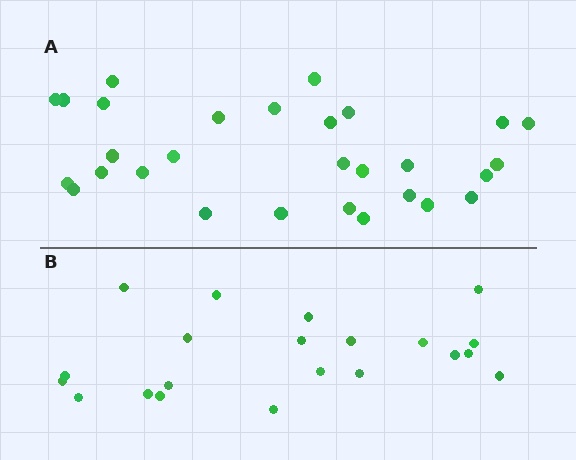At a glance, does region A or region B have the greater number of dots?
Region A (the top region) has more dots.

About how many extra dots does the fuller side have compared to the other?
Region A has roughly 8 or so more dots than region B.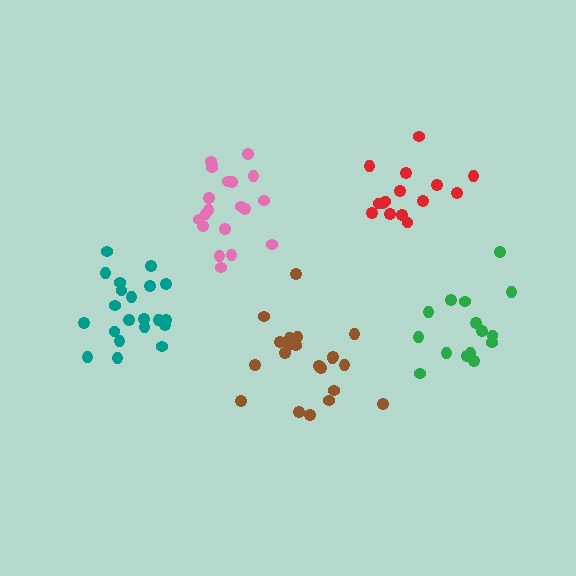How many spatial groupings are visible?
There are 5 spatial groupings.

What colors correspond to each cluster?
The clusters are colored: brown, red, pink, teal, green.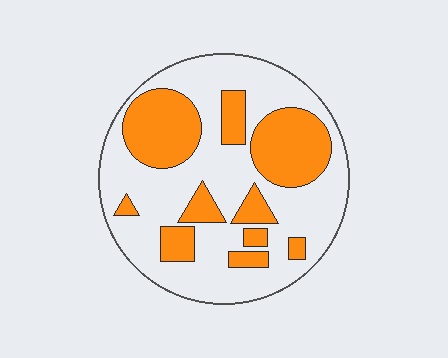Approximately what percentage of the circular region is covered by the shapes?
Approximately 35%.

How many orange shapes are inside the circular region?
10.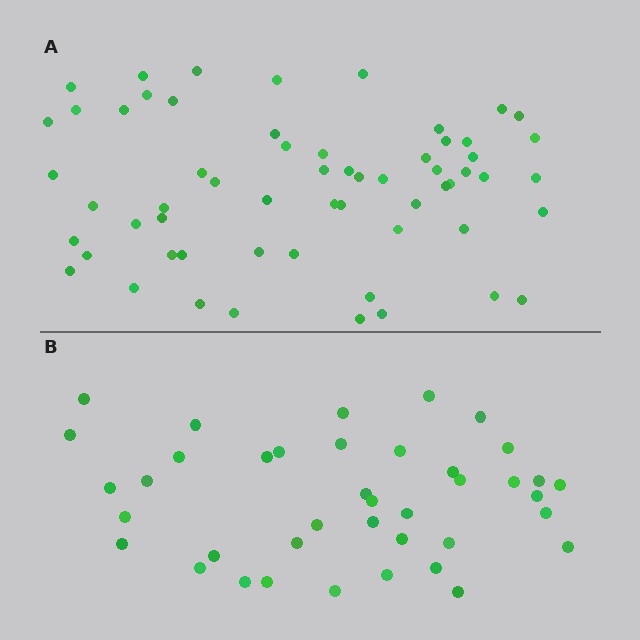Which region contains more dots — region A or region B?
Region A (the top region) has more dots.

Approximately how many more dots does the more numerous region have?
Region A has approximately 20 more dots than region B.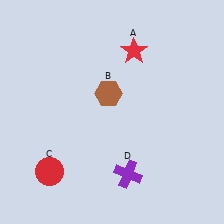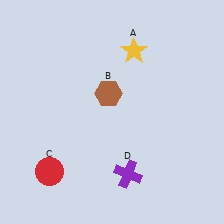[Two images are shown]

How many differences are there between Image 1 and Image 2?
There is 1 difference between the two images.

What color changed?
The star (A) changed from red in Image 1 to yellow in Image 2.